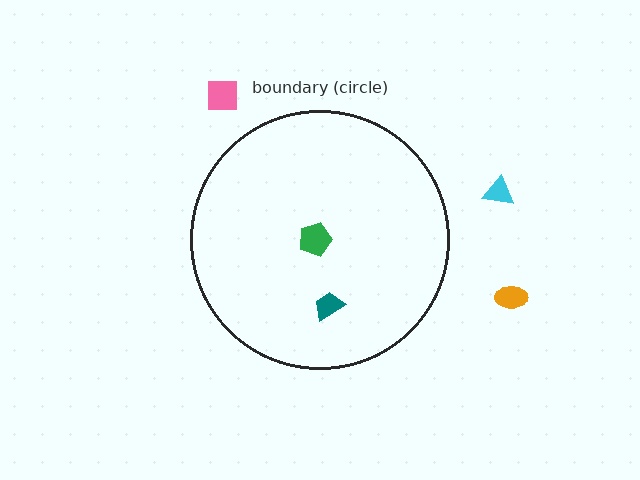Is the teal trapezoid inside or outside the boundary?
Inside.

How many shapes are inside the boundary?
2 inside, 3 outside.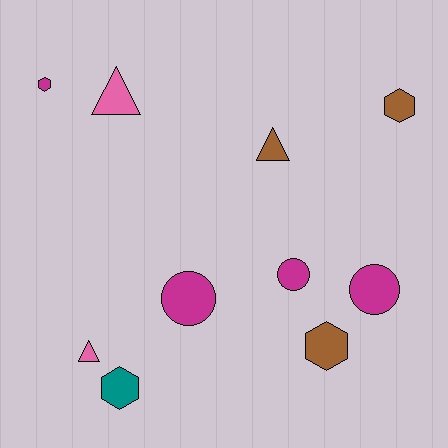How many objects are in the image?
There are 10 objects.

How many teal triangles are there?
There are no teal triangles.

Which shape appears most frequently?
Hexagon, with 4 objects.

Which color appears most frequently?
Magenta, with 4 objects.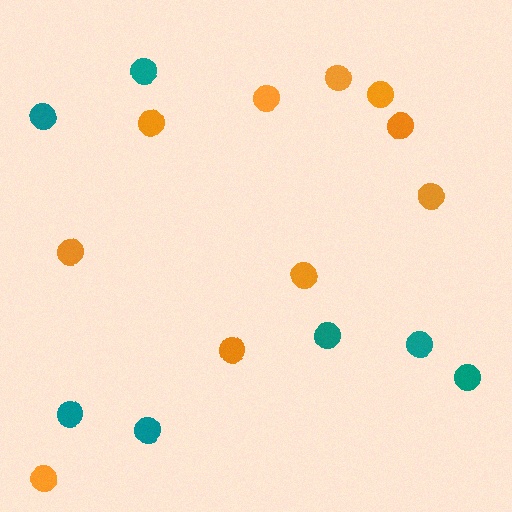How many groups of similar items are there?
There are 2 groups: one group of teal circles (7) and one group of orange circles (10).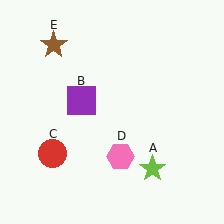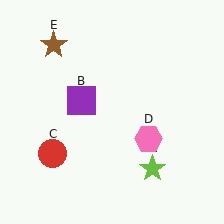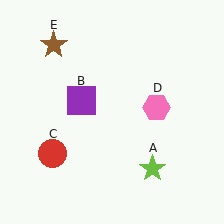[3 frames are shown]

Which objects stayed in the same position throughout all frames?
Lime star (object A) and purple square (object B) and red circle (object C) and brown star (object E) remained stationary.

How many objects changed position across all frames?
1 object changed position: pink hexagon (object D).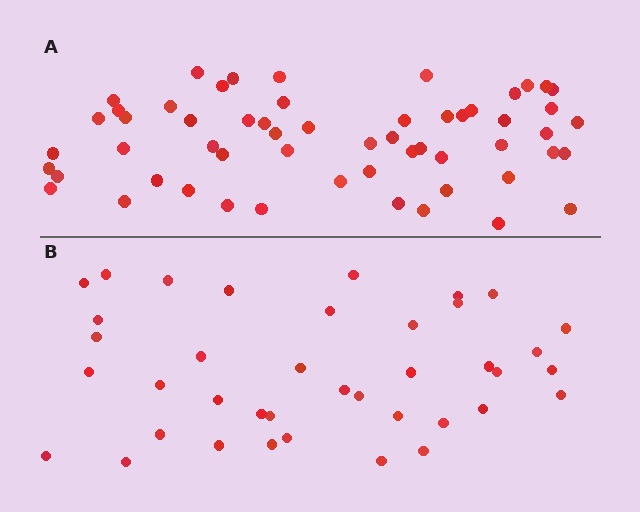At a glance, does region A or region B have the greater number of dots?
Region A (the top region) has more dots.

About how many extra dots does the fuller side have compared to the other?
Region A has approximately 20 more dots than region B.